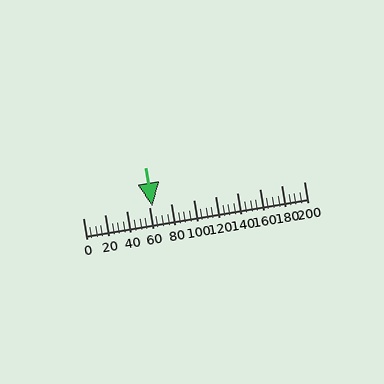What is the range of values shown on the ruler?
The ruler shows values from 0 to 200.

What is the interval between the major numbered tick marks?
The major tick marks are spaced 20 units apart.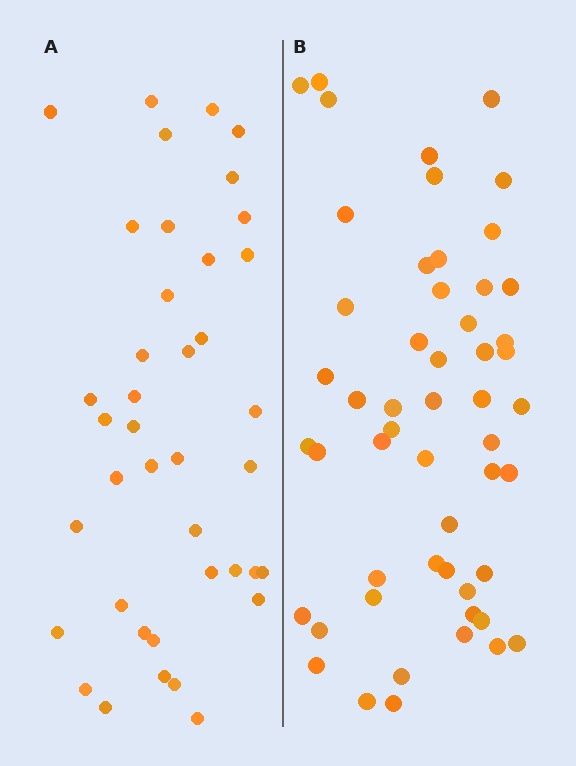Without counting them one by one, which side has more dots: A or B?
Region B (the right region) has more dots.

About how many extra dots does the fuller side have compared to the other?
Region B has approximately 15 more dots than region A.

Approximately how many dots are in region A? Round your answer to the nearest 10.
About 40 dots.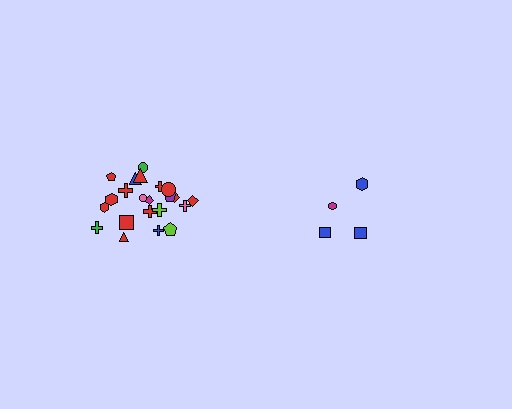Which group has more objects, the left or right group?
The left group.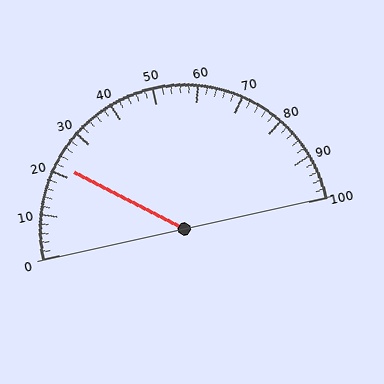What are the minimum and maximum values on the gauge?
The gauge ranges from 0 to 100.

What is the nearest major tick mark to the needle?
The nearest major tick mark is 20.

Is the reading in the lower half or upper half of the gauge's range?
The reading is in the lower half of the range (0 to 100).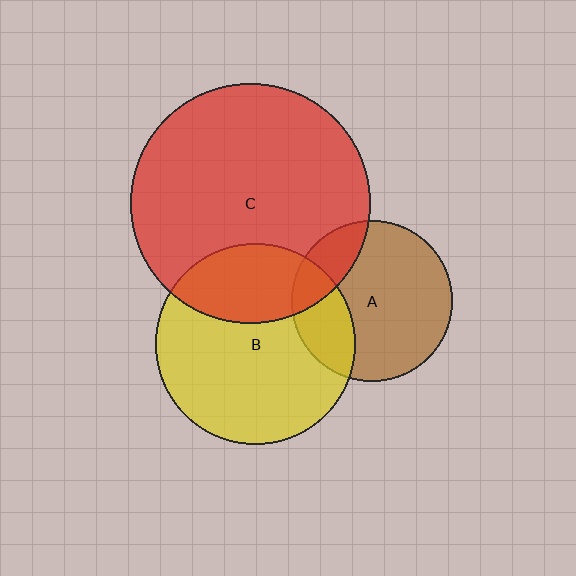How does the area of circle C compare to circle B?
Approximately 1.4 times.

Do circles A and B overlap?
Yes.